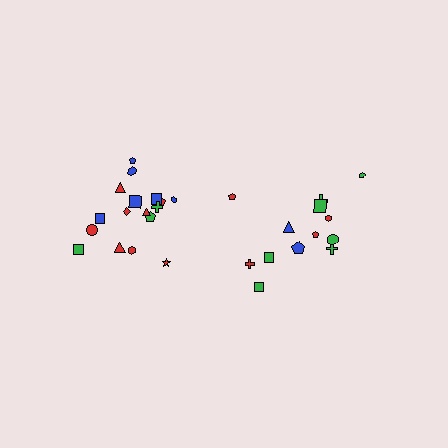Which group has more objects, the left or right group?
The left group.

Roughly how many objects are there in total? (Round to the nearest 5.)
Roughly 30 objects in total.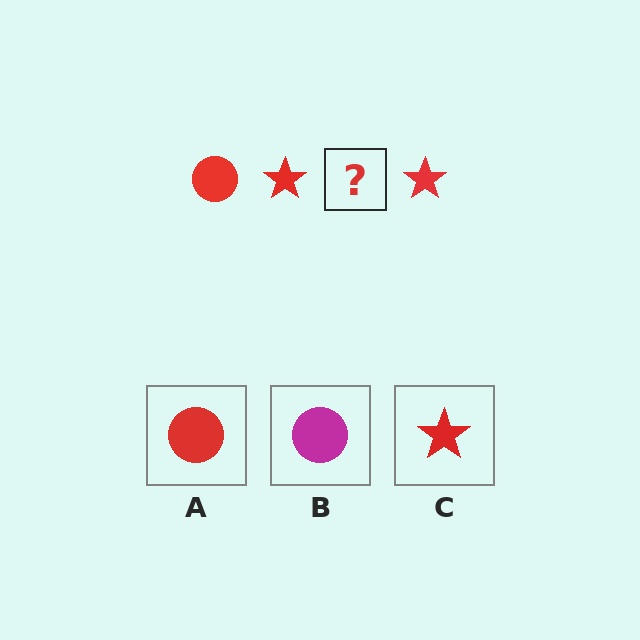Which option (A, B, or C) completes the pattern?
A.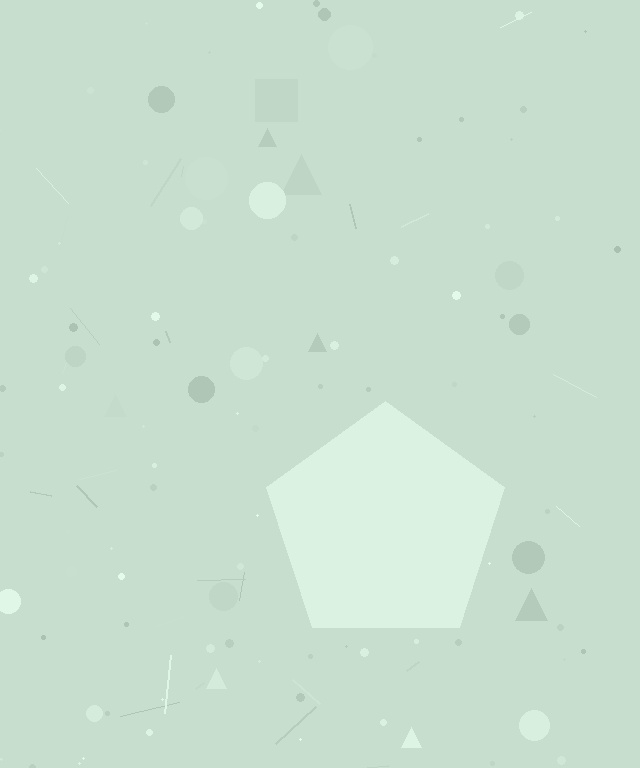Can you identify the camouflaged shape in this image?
The camouflaged shape is a pentagon.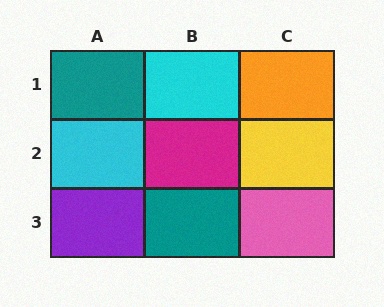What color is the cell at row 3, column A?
Purple.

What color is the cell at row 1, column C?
Orange.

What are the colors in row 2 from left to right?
Cyan, magenta, yellow.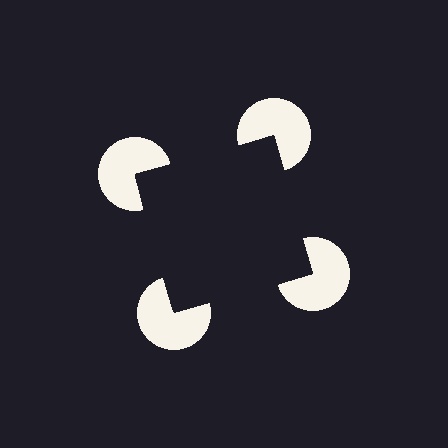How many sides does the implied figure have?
4 sides.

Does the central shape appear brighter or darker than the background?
It typically appears slightly darker than the background, even though no actual brightness change is drawn.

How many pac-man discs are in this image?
There are 4 — one at each vertex of the illusory square.